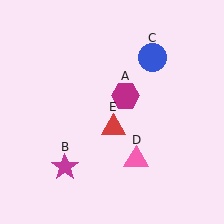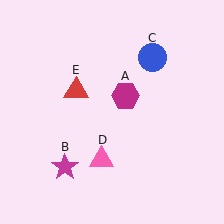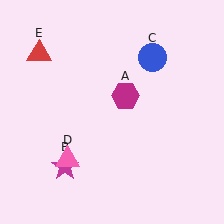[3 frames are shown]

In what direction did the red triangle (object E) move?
The red triangle (object E) moved up and to the left.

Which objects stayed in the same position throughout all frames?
Magenta hexagon (object A) and magenta star (object B) and blue circle (object C) remained stationary.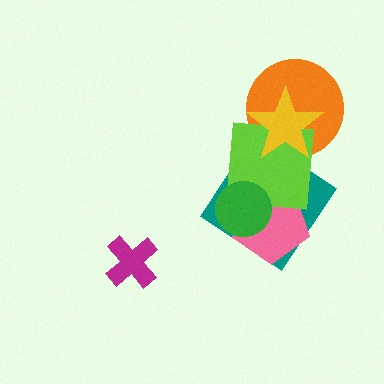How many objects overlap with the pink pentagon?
3 objects overlap with the pink pentagon.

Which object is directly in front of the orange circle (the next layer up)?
The lime square is directly in front of the orange circle.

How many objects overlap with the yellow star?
3 objects overlap with the yellow star.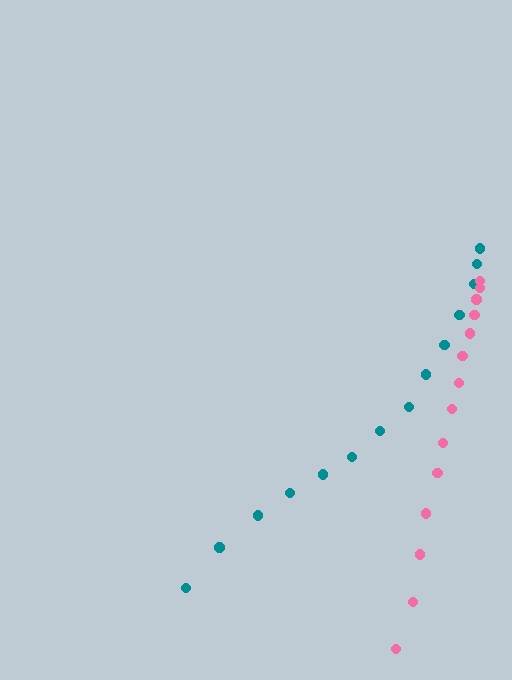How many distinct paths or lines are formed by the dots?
There are 2 distinct paths.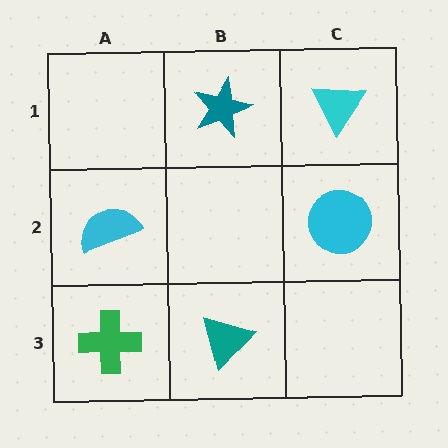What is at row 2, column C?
A cyan circle.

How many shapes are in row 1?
2 shapes.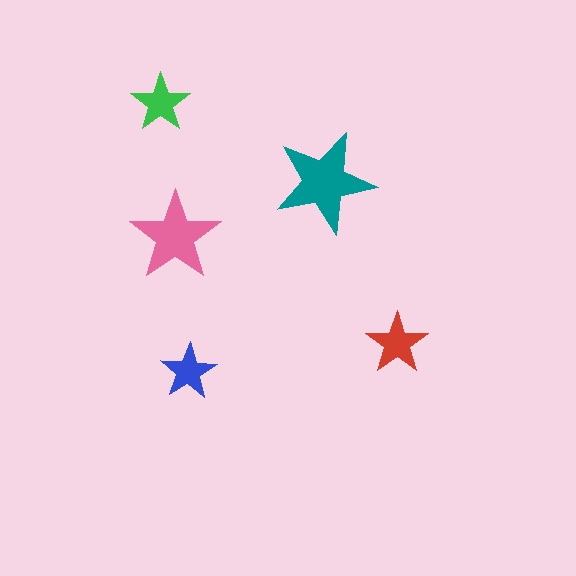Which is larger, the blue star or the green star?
The green one.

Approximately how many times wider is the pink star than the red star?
About 1.5 times wider.